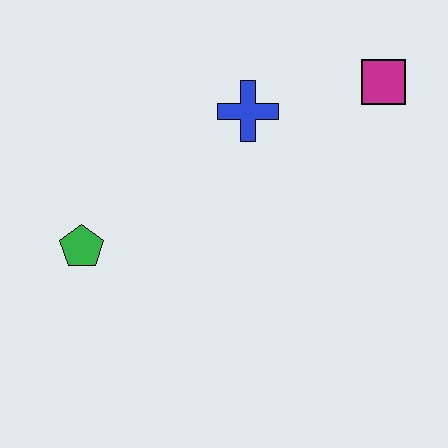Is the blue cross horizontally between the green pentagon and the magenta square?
Yes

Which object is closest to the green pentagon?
The blue cross is closest to the green pentagon.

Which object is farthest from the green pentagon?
The magenta square is farthest from the green pentagon.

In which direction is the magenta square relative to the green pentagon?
The magenta square is to the right of the green pentagon.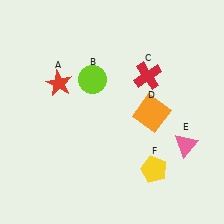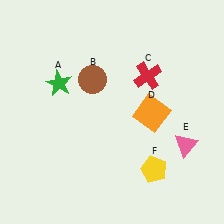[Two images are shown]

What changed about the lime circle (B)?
In Image 1, B is lime. In Image 2, it changed to brown.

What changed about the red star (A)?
In Image 1, A is red. In Image 2, it changed to green.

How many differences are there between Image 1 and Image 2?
There are 2 differences between the two images.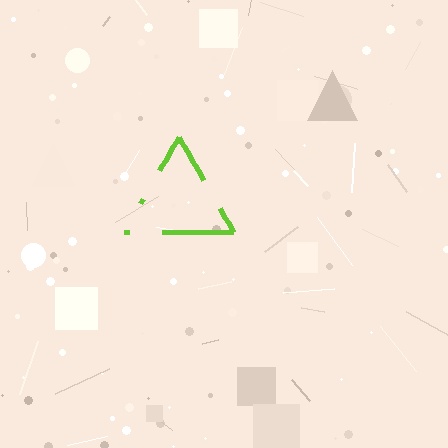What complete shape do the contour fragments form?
The contour fragments form a triangle.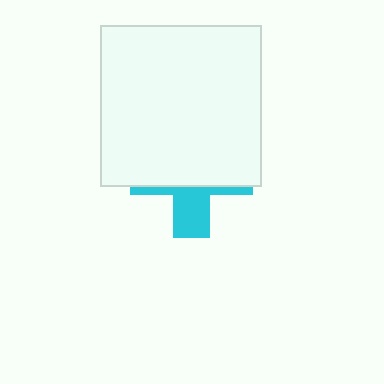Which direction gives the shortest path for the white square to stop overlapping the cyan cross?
Moving up gives the shortest separation.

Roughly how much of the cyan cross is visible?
A small part of it is visible (roughly 32%).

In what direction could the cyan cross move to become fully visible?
The cyan cross could move down. That would shift it out from behind the white square entirely.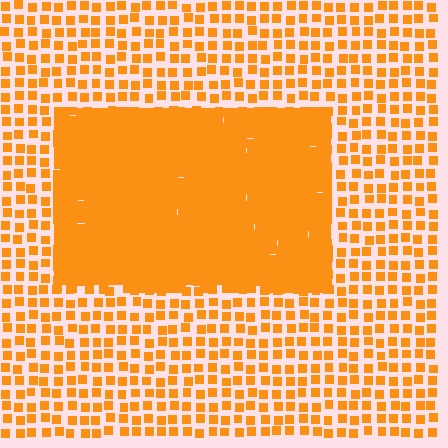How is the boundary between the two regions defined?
The boundary is defined by a change in element density (approximately 2.8x ratio). All elements are the same color, size, and shape.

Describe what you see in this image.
The image contains small orange elements arranged at two different densities. A rectangle-shaped region is visible where the elements are more densely packed than the surrounding area.